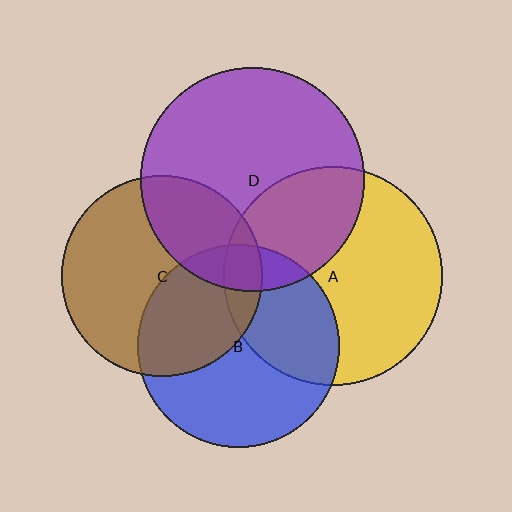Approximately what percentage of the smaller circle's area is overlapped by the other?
Approximately 30%.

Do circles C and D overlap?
Yes.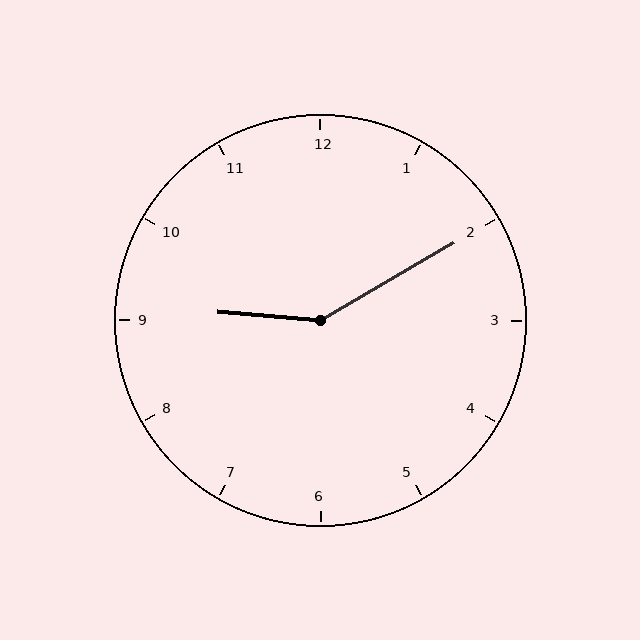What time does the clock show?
9:10.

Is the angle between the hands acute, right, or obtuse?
It is obtuse.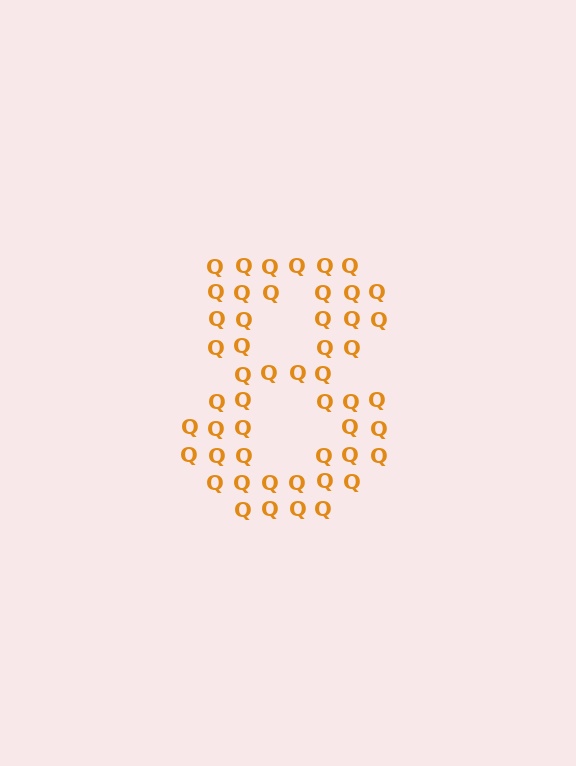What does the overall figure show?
The overall figure shows the digit 8.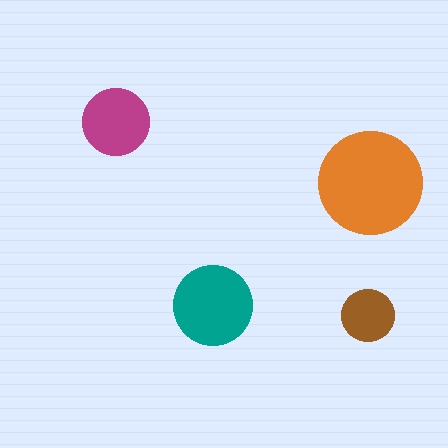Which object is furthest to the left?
The magenta circle is leftmost.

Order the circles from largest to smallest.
the orange one, the teal one, the magenta one, the brown one.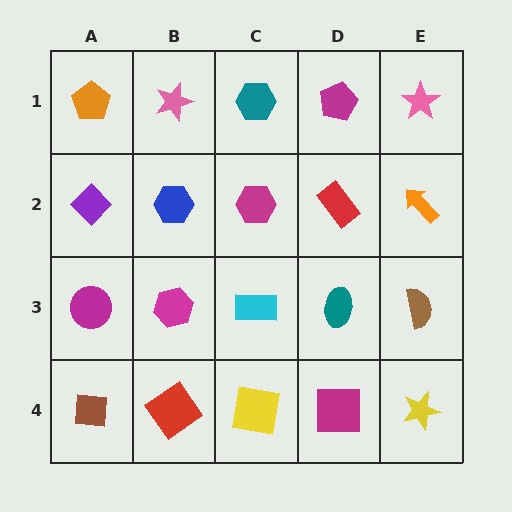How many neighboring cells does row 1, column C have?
3.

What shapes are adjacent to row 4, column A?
A magenta circle (row 3, column A), a red diamond (row 4, column B).